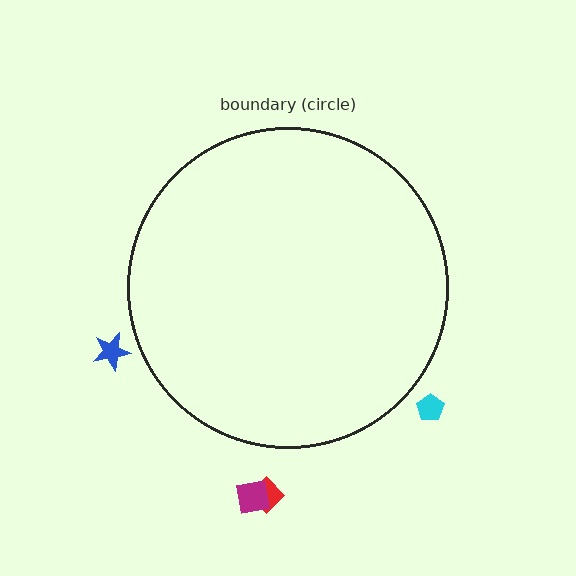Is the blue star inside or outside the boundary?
Outside.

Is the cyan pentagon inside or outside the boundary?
Outside.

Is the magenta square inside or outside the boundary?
Outside.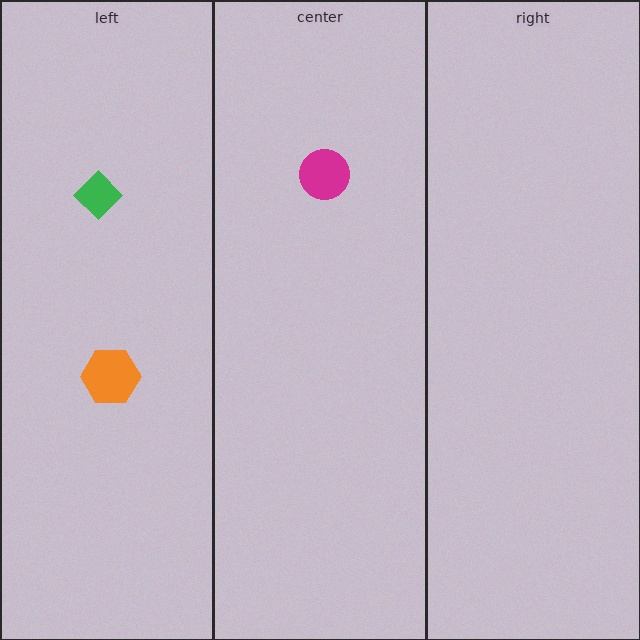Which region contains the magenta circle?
The center region.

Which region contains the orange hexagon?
The left region.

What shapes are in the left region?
The green diamond, the orange hexagon.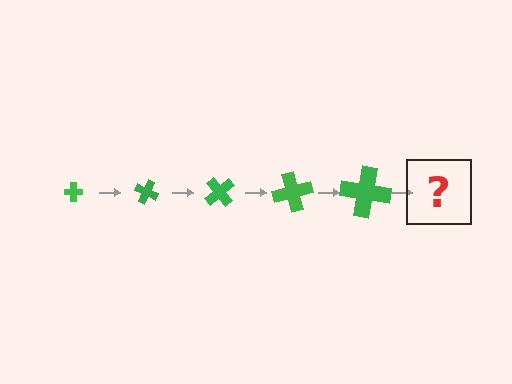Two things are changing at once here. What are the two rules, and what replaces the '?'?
The two rules are that the cross grows larger each step and it rotates 25 degrees each step. The '?' should be a cross, larger than the previous one and rotated 125 degrees from the start.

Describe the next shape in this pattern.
It should be a cross, larger than the previous one and rotated 125 degrees from the start.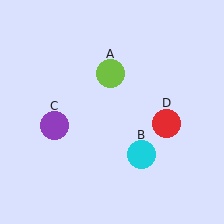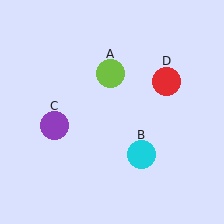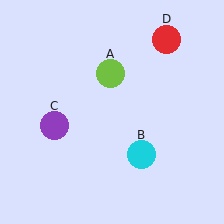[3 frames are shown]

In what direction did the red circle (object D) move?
The red circle (object D) moved up.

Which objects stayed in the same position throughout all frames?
Lime circle (object A) and cyan circle (object B) and purple circle (object C) remained stationary.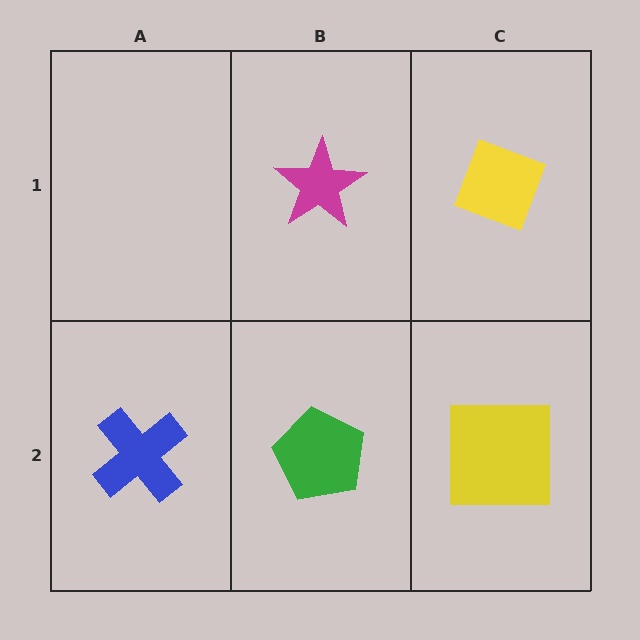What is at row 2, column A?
A blue cross.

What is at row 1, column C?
A yellow diamond.